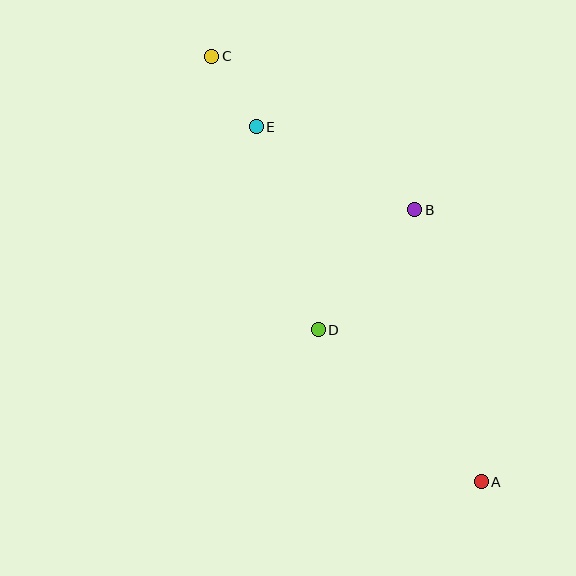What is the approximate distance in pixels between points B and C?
The distance between B and C is approximately 254 pixels.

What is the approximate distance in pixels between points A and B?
The distance between A and B is approximately 280 pixels.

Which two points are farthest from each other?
Points A and C are farthest from each other.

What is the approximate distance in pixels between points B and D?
The distance between B and D is approximately 154 pixels.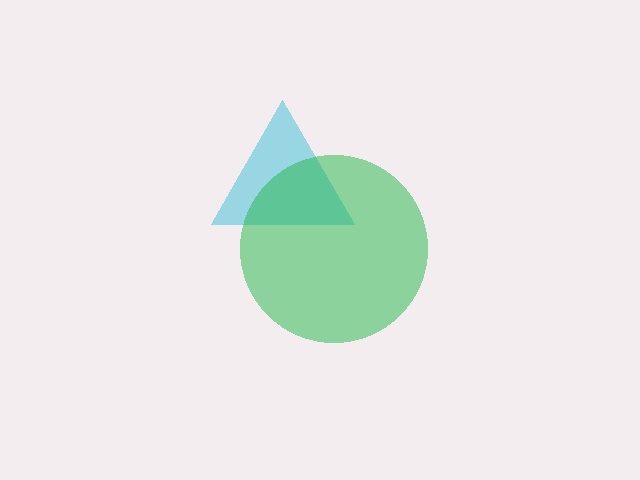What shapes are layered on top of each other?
The layered shapes are: a cyan triangle, a green circle.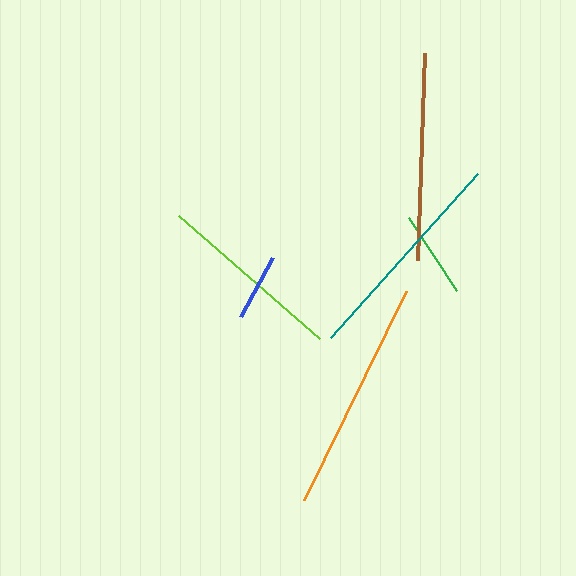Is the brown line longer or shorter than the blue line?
The brown line is longer than the blue line.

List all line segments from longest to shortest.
From longest to shortest: orange, teal, brown, lime, green, blue.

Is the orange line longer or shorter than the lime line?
The orange line is longer than the lime line.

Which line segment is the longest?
The orange line is the longest at approximately 232 pixels.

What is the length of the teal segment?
The teal segment is approximately 220 pixels long.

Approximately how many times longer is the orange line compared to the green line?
The orange line is approximately 2.7 times the length of the green line.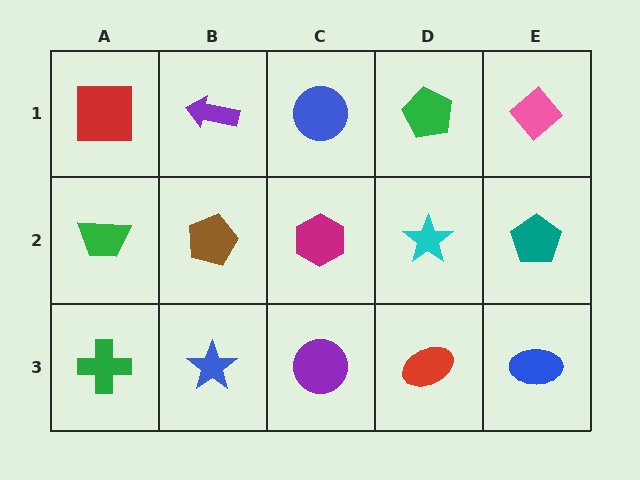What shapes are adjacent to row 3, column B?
A brown pentagon (row 2, column B), a green cross (row 3, column A), a purple circle (row 3, column C).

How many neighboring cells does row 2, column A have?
3.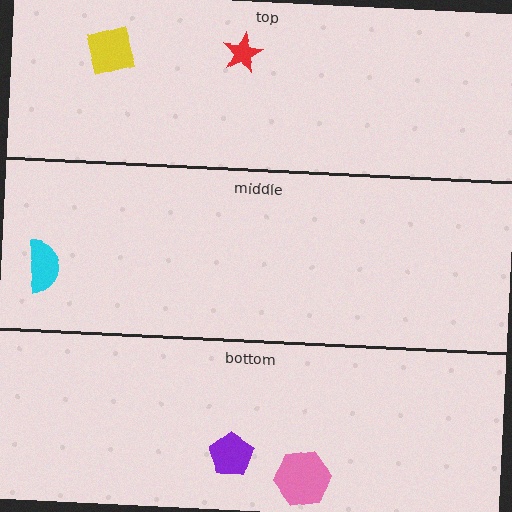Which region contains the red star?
The top region.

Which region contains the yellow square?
The top region.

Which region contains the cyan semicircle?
The middle region.